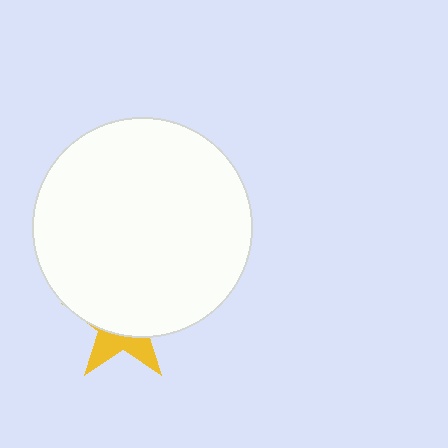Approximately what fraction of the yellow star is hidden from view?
Roughly 67% of the yellow star is hidden behind the white circle.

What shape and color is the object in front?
The object in front is a white circle.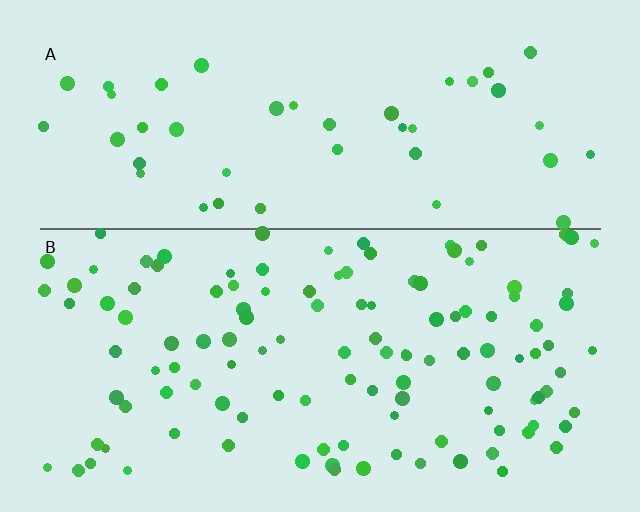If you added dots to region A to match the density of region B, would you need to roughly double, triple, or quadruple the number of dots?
Approximately triple.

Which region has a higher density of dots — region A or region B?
B (the bottom).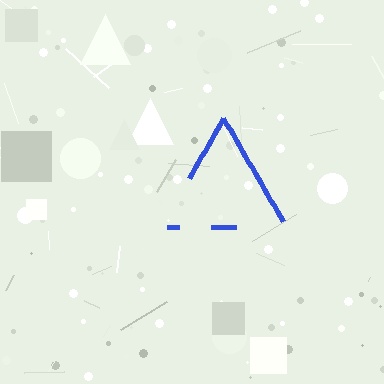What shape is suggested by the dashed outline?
The dashed outline suggests a triangle.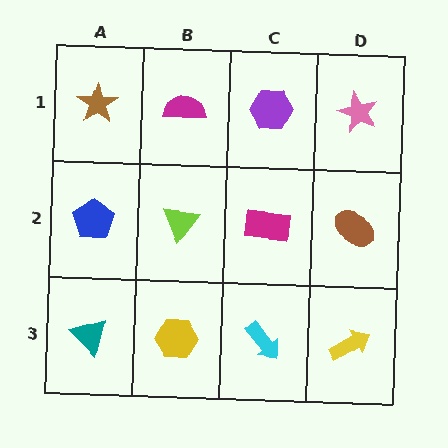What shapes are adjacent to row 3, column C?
A magenta rectangle (row 2, column C), a yellow hexagon (row 3, column B), a yellow arrow (row 3, column D).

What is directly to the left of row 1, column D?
A purple hexagon.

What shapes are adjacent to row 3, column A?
A blue pentagon (row 2, column A), a yellow hexagon (row 3, column B).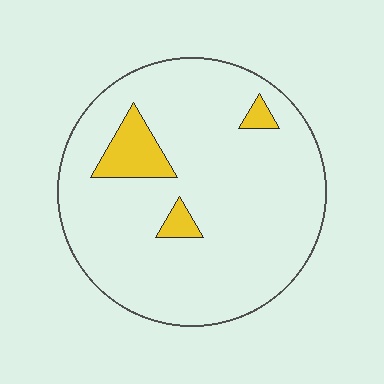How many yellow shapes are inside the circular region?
3.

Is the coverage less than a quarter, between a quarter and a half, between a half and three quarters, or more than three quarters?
Less than a quarter.